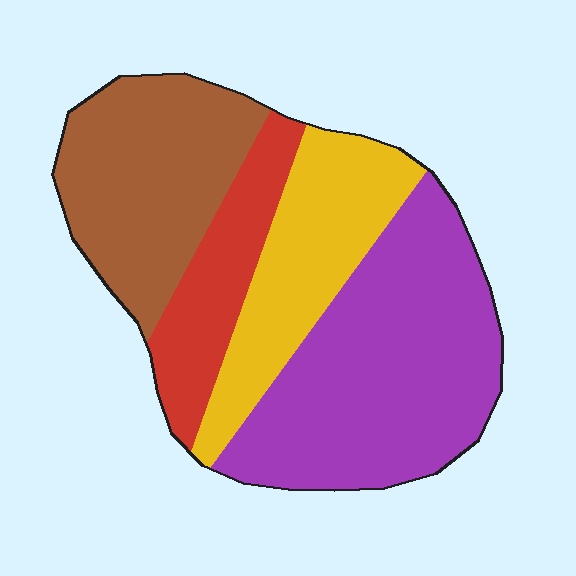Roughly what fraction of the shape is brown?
Brown takes up about one quarter (1/4) of the shape.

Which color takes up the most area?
Purple, at roughly 40%.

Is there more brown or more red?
Brown.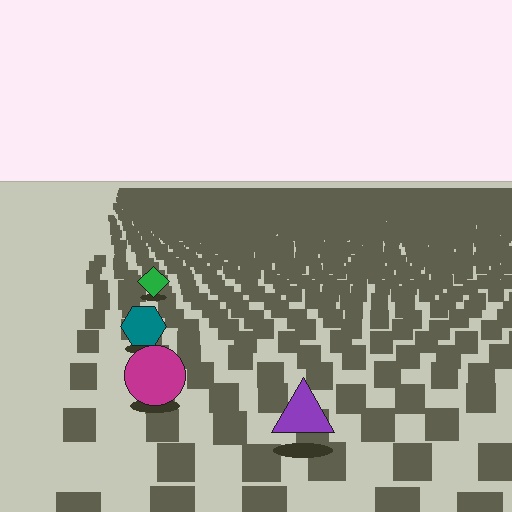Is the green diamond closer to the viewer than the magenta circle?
No. The magenta circle is closer — you can tell from the texture gradient: the ground texture is coarser near it.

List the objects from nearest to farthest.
From nearest to farthest: the purple triangle, the magenta circle, the teal hexagon, the green diamond.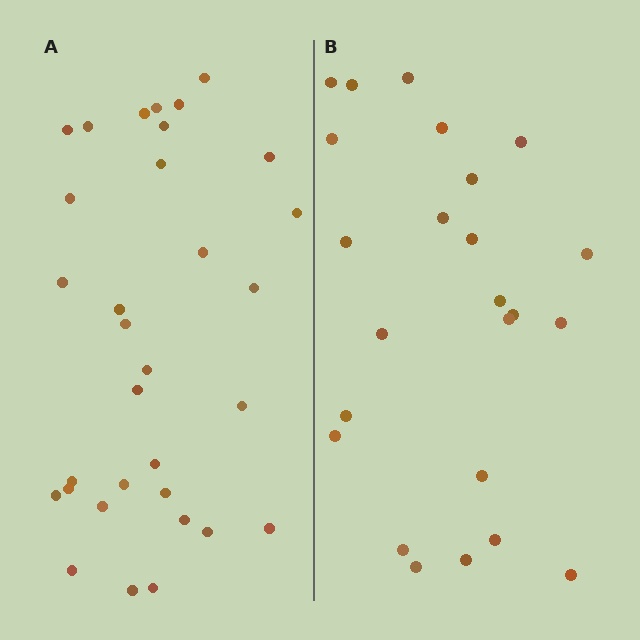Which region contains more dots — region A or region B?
Region A (the left region) has more dots.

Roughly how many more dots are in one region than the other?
Region A has roughly 8 or so more dots than region B.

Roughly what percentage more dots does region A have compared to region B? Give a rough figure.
About 35% more.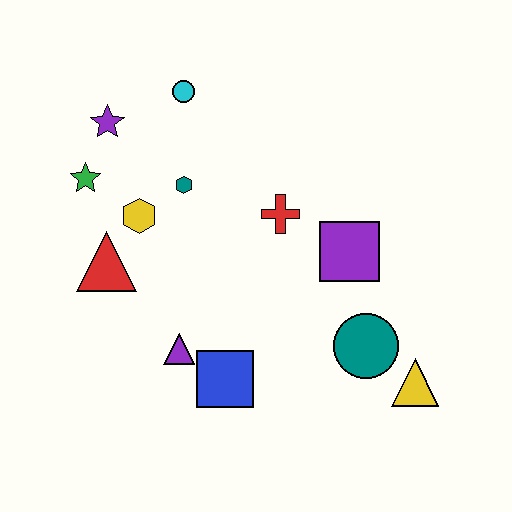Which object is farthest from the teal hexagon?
The yellow triangle is farthest from the teal hexagon.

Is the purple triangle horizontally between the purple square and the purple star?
Yes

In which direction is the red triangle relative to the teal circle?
The red triangle is to the left of the teal circle.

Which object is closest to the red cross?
The purple square is closest to the red cross.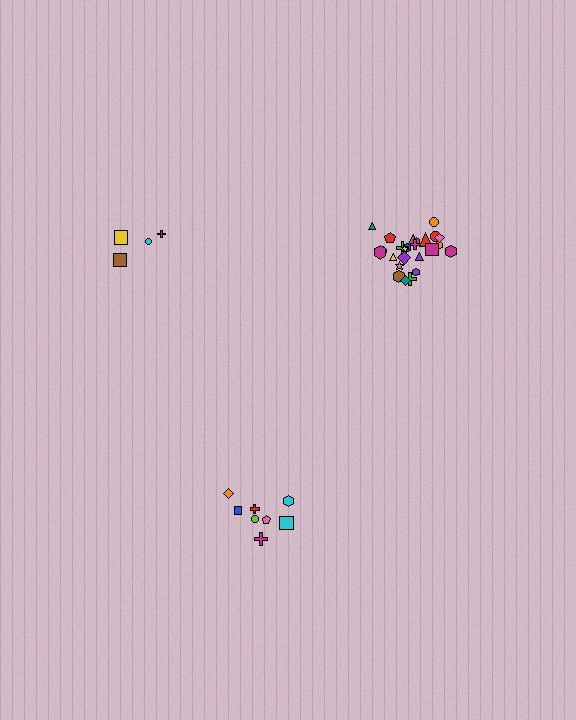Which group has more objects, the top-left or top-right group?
The top-right group.